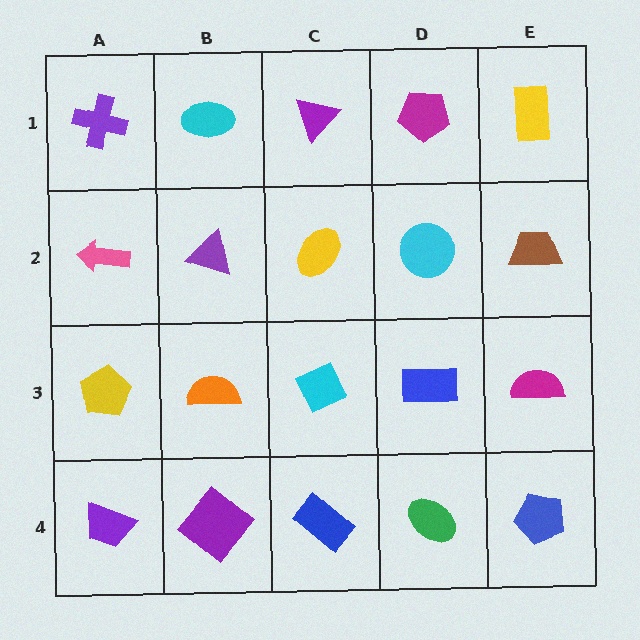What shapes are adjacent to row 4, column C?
A cyan diamond (row 3, column C), a purple diamond (row 4, column B), a green ellipse (row 4, column D).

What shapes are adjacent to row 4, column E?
A magenta semicircle (row 3, column E), a green ellipse (row 4, column D).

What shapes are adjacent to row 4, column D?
A blue rectangle (row 3, column D), a blue rectangle (row 4, column C), a blue pentagon (row 4, column E).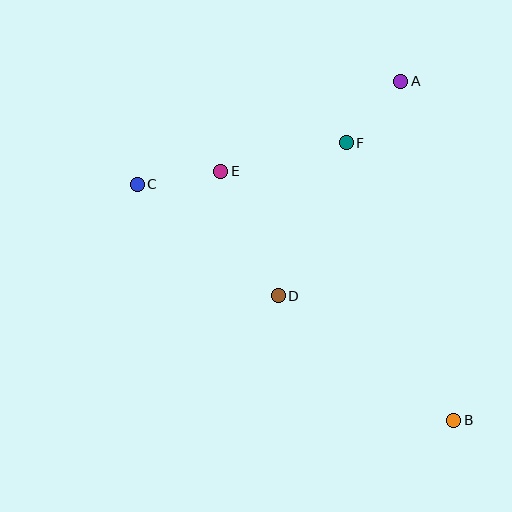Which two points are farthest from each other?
Points B and C are farthest from each other.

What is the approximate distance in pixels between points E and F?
The distance between E and F is approximately 128 pixels.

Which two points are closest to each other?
Points A and F are closest to each other.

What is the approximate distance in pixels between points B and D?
The distance between B and D is approximately 215 pixels.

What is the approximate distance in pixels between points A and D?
The distance between A and D is approximately 247 pixels.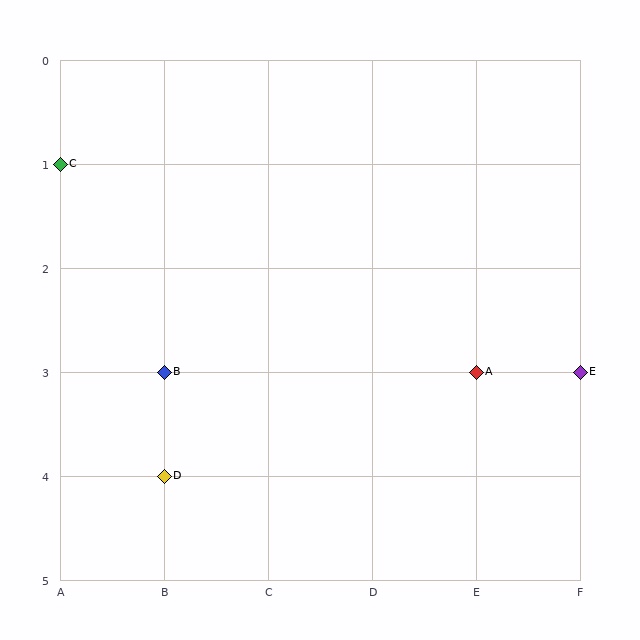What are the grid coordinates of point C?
Point C is at grid coordinates (A, 1).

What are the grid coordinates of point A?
Point A is at grid coordinates (E, 3).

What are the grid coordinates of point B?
Point B is at grid coordinates (B, 3).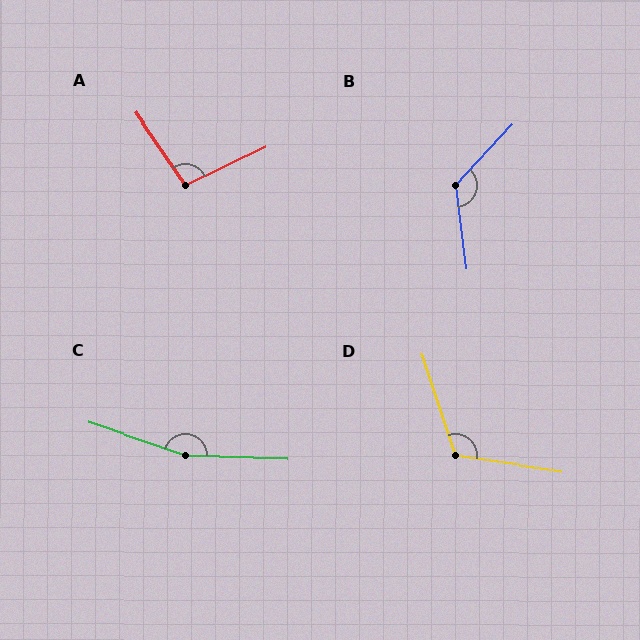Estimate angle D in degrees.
Approximately 116 degrees.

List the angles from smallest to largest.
A (99°), D (116°), B (130°), C (163°).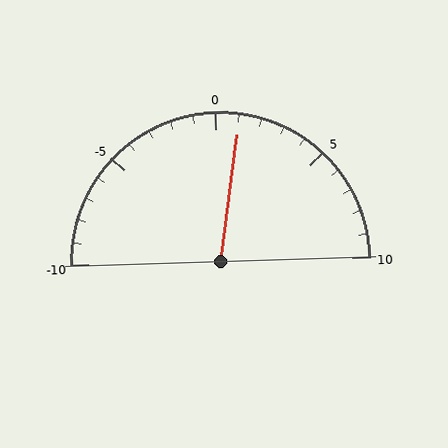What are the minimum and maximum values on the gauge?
The gauge ranges from -10 to 10.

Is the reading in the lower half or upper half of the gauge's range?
The reading is in the upper half of the range (-10 to 10).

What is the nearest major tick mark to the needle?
The nearest major tick mark is 0.